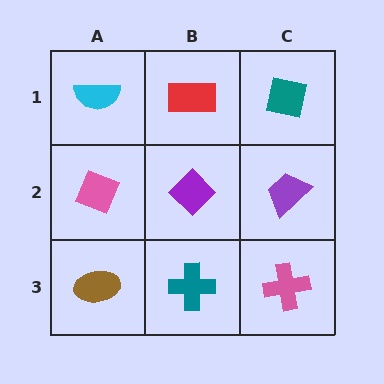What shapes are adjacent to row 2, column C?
A teal square (row 1, column C), a pink cross (row 3, column C), a purple diamond (row 2, column B).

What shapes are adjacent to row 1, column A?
A pink diamond (row 2, column A), a red rectangle (row 1, column B).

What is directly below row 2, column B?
A teal cross.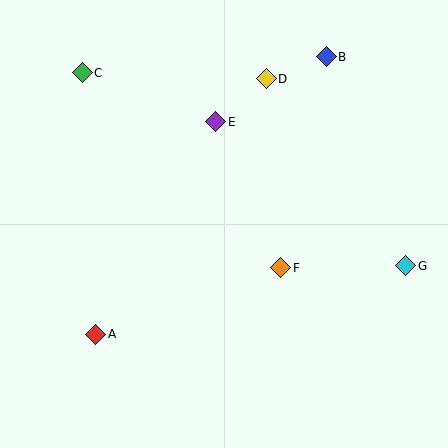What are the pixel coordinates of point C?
Point C is at (82, 73).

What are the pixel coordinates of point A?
Point A is at (96, 334).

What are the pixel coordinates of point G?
Point G is at (406, 266).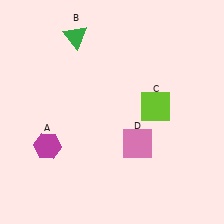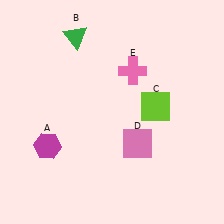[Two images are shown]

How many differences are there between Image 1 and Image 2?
There is 1 difference between the two images.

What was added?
A pink cross (E) was added in Image 2.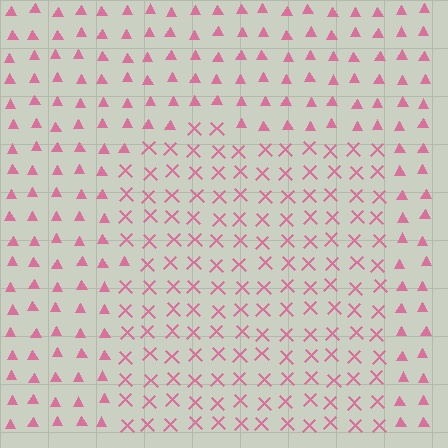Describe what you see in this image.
The image is filled with small pink elements arranged in a uniform grid. A rectangle-shaped region contains X marks, while the surrounding area contains triangles. The boundary is defined purely by the change in element shape.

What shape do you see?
I see a rectangle.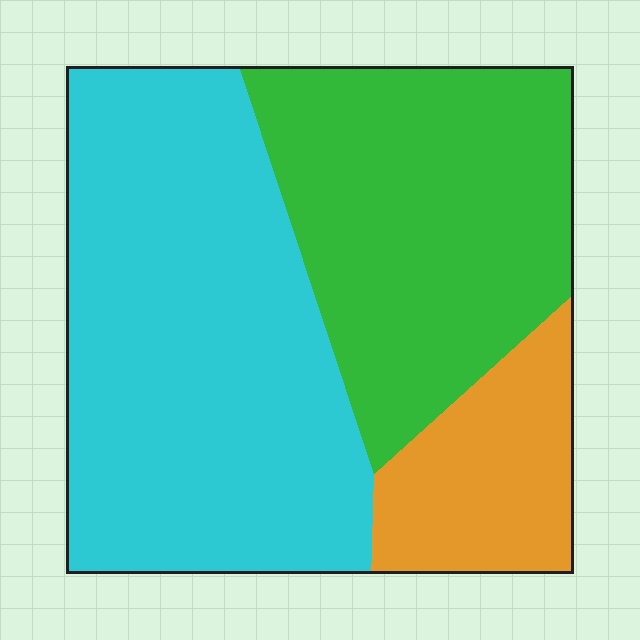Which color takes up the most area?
Cyan, at roughly 50%.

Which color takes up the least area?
Orange, at roughly 15%.